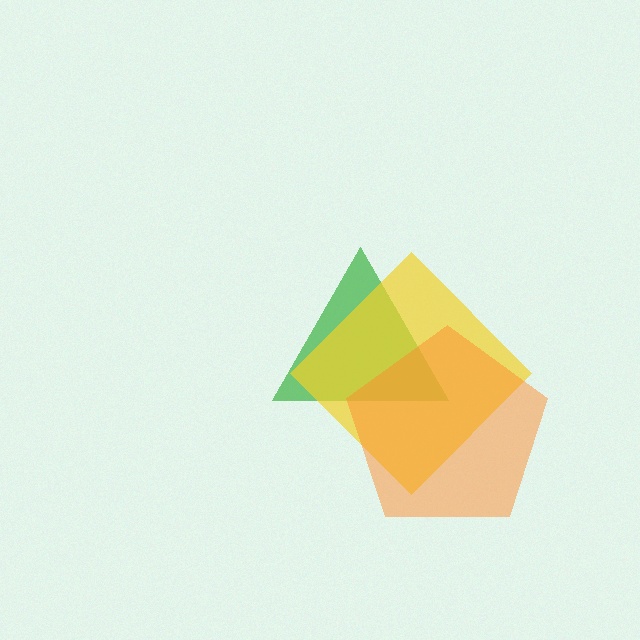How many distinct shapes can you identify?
There are 3 distinct shapes: a green triangle, a yellow diamond, an orange pentagon.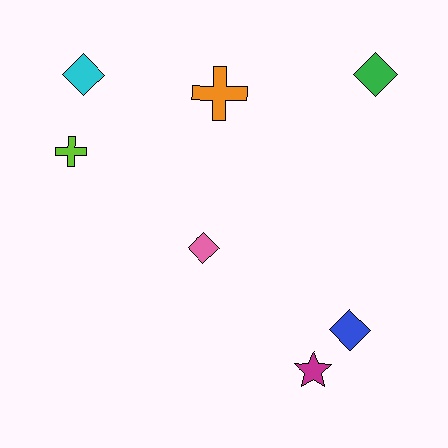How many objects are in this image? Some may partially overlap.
There are 7 objects.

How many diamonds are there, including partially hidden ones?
There are 4 diamonds.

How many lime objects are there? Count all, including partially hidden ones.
There is 1 lime object.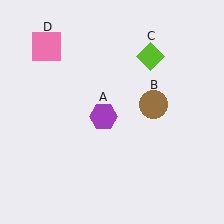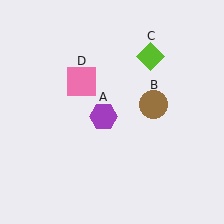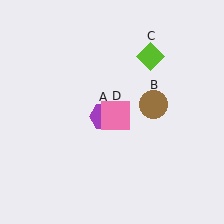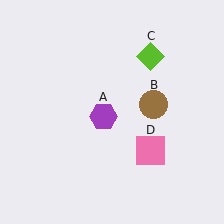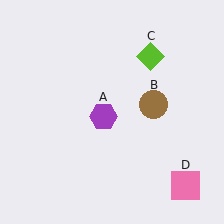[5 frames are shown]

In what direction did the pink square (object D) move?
The pink square (object D) moved down and to the right.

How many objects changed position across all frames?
1 object changed position: pink square (object D).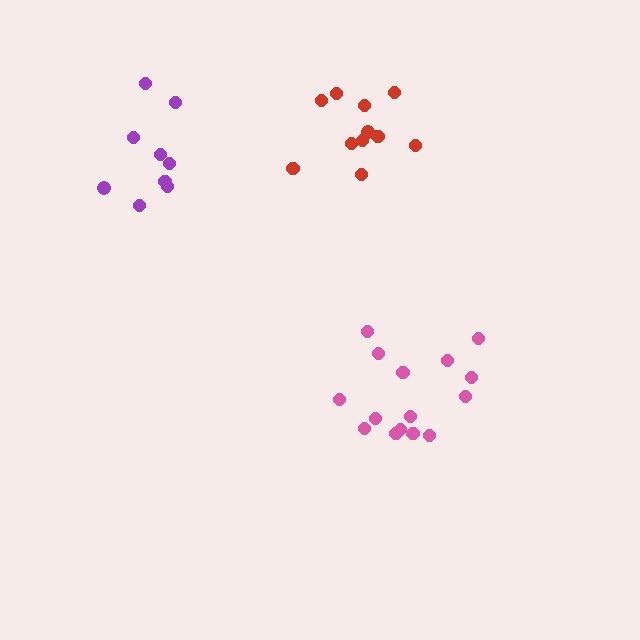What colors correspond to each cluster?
The clusters are colored: pink, red, purple.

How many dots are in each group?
Group 1: 15 dots, Group 2: 11 dots, Group 3: 9 dots (35 total).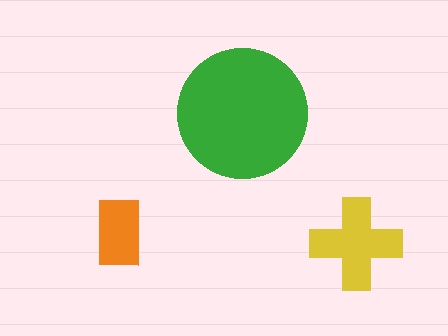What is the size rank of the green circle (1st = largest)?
1st.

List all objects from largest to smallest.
The green circle, the yellow cross, the orange rectangle.